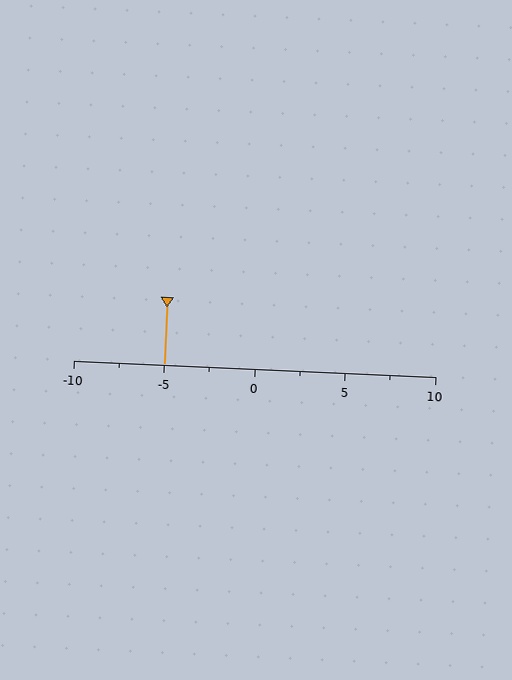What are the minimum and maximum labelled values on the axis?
The axis runs from -10 to 10.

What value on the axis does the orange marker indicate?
The marker indicates approximately -5.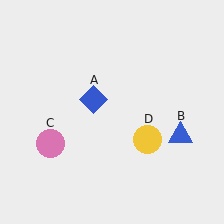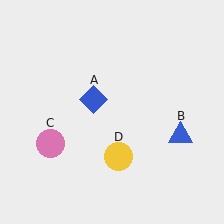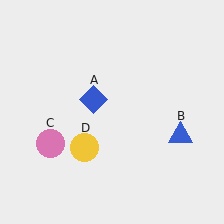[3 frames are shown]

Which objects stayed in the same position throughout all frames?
Blue diamond (object A) and blue triangle (object B) and pink circle (object C) remained stationary.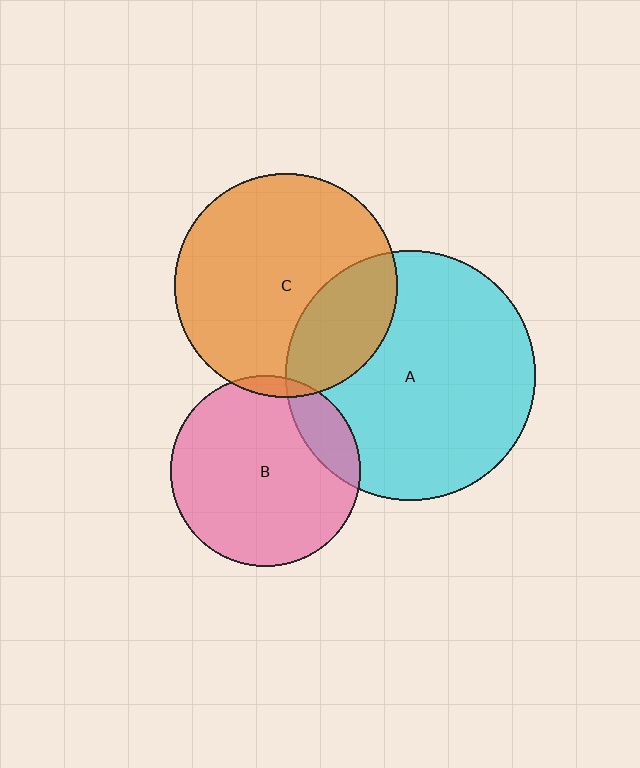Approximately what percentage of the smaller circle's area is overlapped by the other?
Approximately 25%.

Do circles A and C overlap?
Yes.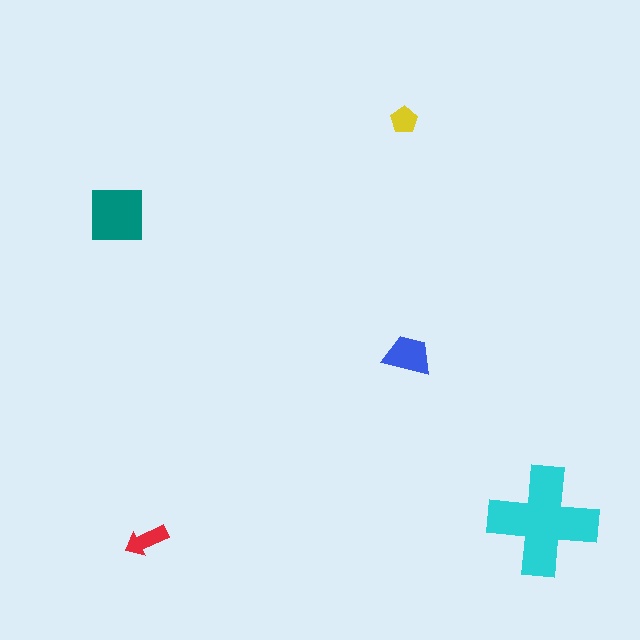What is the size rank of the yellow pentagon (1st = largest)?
5th.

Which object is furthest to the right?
The cyan cross is rightmost.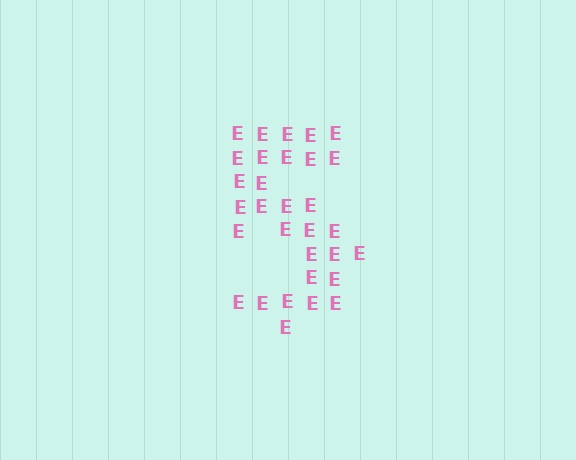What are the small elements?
The small elements are letter E's.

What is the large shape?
The large shape is the digit 5.